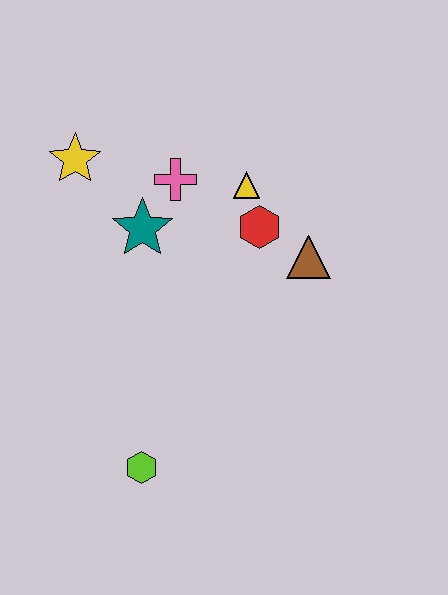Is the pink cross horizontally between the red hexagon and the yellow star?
Yes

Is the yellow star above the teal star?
Yes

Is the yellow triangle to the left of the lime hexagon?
No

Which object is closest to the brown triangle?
The red hexagon is closest to the brown triangle.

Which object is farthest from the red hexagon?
The lime hexagon is farthest from the red hexagon.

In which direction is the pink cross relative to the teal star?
The pink cross is above the teal star.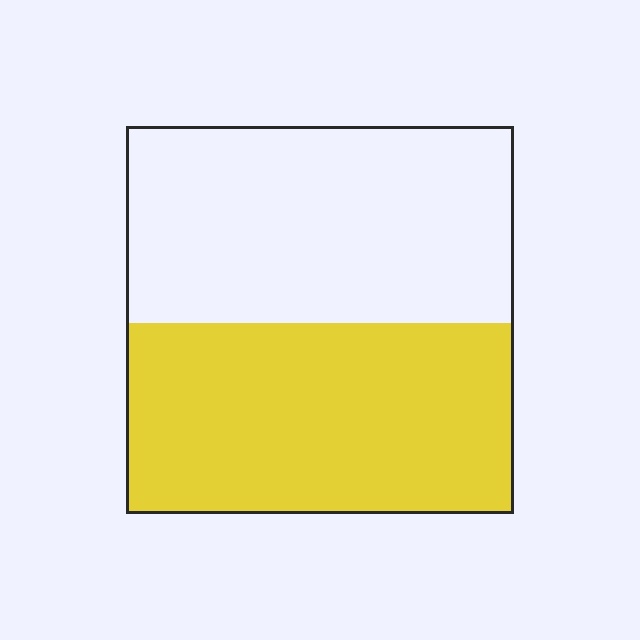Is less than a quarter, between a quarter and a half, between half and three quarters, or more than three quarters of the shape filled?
Between a quarter and a half.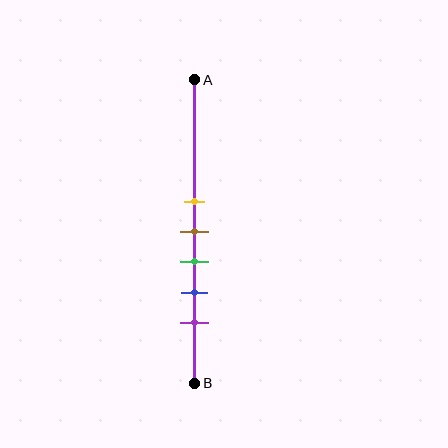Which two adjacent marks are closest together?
The yellow and brown marks are the closest adjacent pair.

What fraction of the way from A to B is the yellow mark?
The yellow mark is approximately 40% (0.4) of the way from A to B.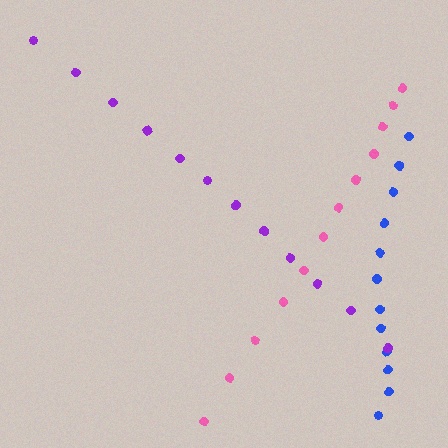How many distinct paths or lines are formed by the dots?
There are 3 distinct paths.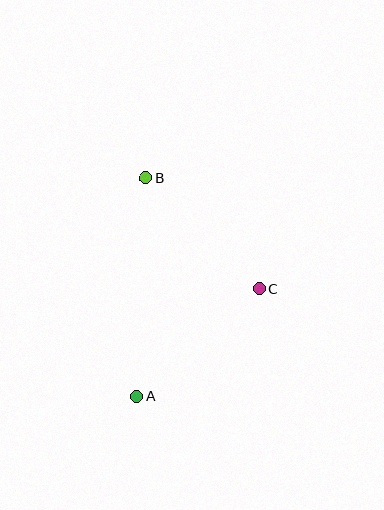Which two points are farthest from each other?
Points A and B are farthest from each other.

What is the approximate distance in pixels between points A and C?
The distance between A and C is approximately 163 pixels.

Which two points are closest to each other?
Points B and C are closest to each other.